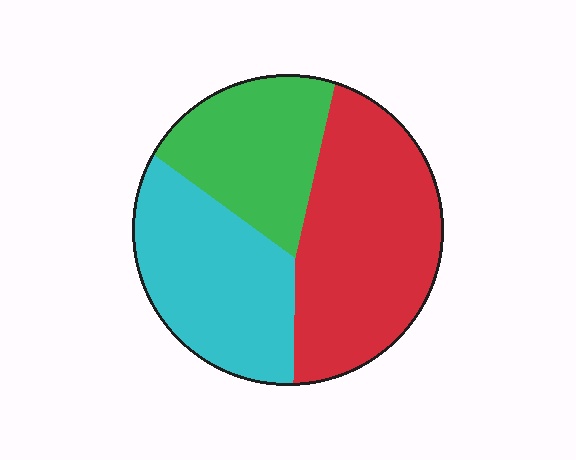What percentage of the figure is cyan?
Cyan takes up between a sixth and a third of the figure.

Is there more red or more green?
Red.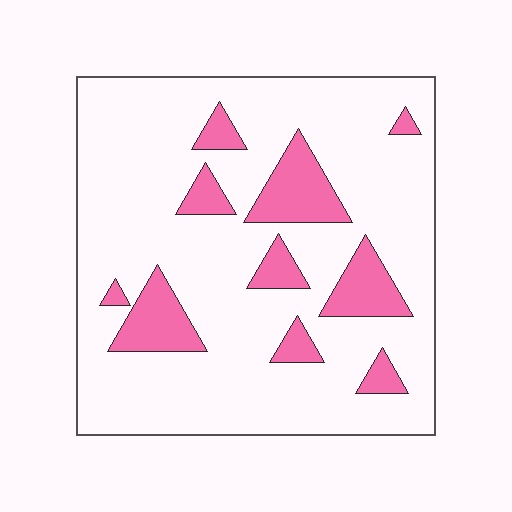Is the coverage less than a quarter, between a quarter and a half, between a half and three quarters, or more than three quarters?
Less than a quarter.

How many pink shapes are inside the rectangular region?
10.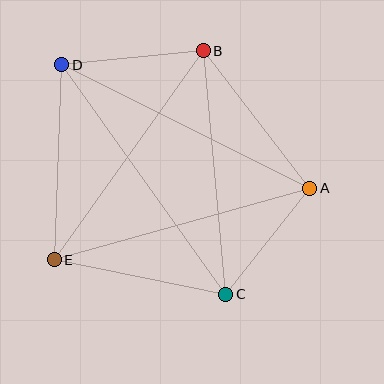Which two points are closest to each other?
Points A and C are closest to each other.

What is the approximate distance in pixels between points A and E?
The distance between A and E is approximately 266 pixels.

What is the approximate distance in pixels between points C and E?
The distance between C and E is approximately 175 pixels.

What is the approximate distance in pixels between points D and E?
The distance between D and E is approximately 195 pixels.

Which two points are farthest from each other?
Points C and D are farthest from each other.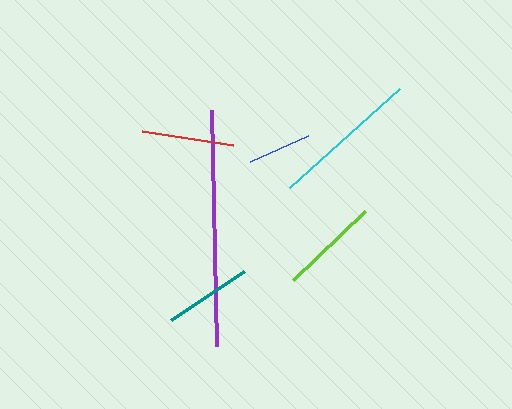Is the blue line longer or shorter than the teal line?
The teal line is longer than the blue line.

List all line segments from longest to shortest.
From longest to shortest: purple, cyan, lime, red, teal, blue.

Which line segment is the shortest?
The blue line is the shortest at approximately 63 pixels.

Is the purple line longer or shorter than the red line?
The purple line is longer than the red line.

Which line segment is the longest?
The purple line is the longest at approximately 235 pixels.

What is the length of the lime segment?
The lime segment is approximately 100 pixels long.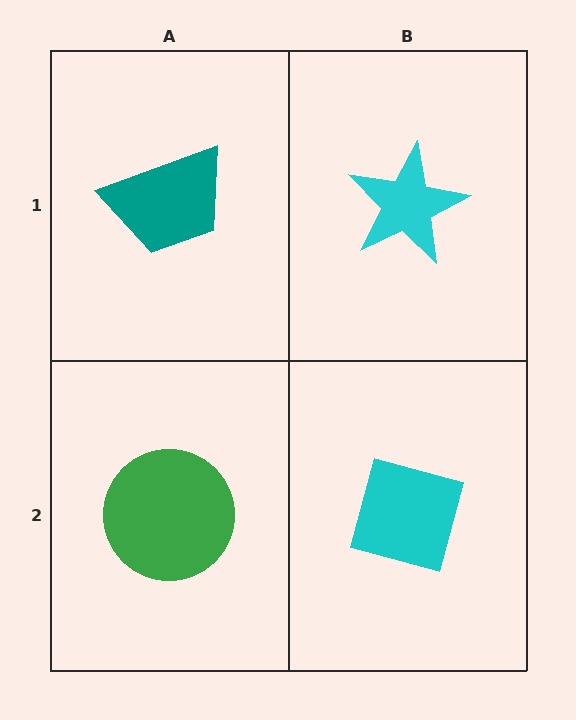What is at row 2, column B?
A cyan diamond.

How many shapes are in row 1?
2 shapes.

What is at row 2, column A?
A green circle.